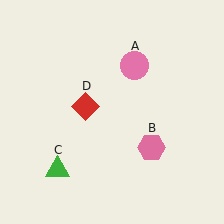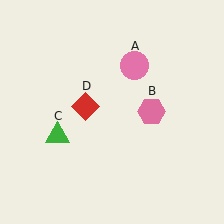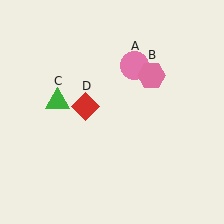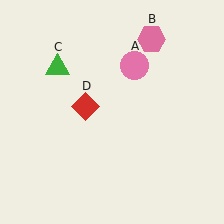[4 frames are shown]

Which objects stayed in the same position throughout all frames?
Pink circle (object A) and red diamond (object D) remained stationary.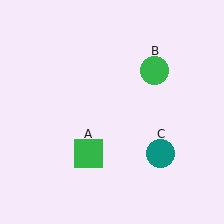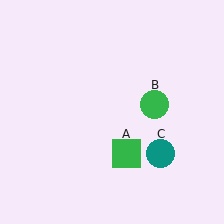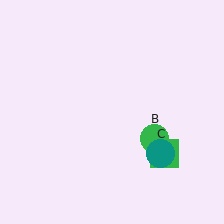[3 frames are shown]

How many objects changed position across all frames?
2 objects changed position: green square (object A), green circle (object B).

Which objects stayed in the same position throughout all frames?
Teal circle (object C) remained stationary.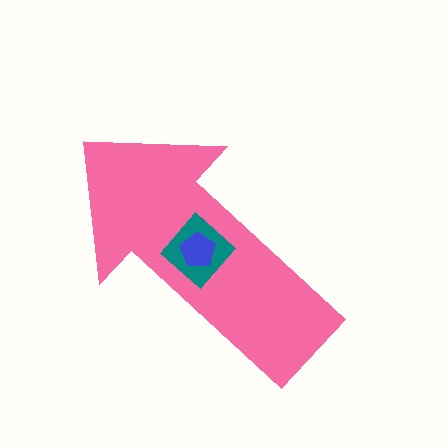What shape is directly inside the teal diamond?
The blue pentagon.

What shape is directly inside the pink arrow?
The teal diamond.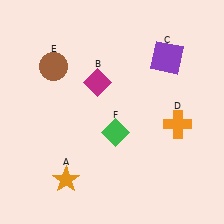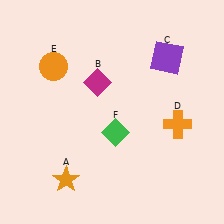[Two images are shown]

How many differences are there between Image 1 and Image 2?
There is 1 difference between the two images.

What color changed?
The circle (E) changed from brown in Image 1 to orange in Image 2.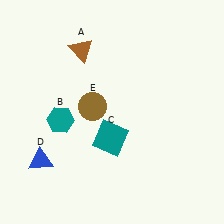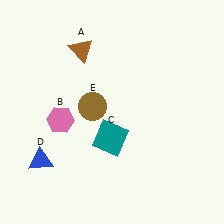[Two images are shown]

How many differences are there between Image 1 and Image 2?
There is 1 difference between the two images.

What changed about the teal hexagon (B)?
In Image 1, B is teal. In Image 2, it changed to pink.